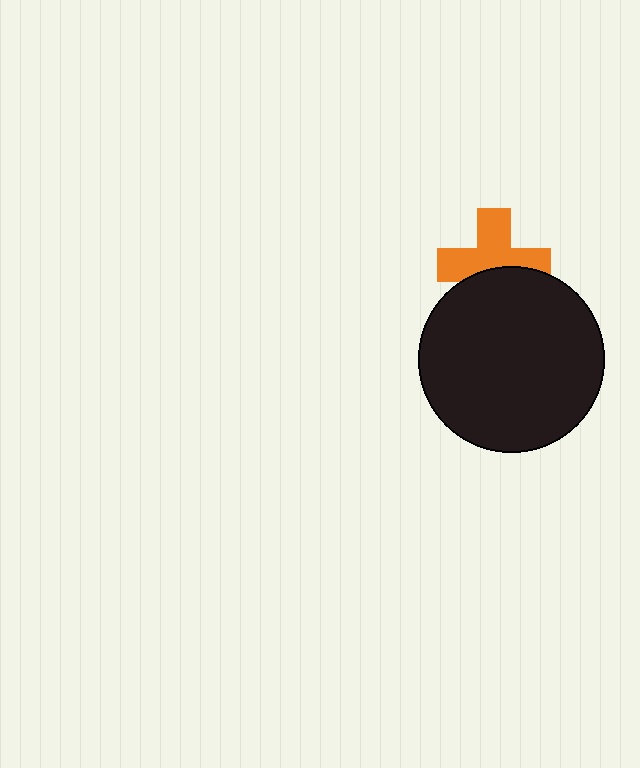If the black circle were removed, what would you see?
You would see the complete orange cross.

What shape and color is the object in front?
The object in front is a black circle.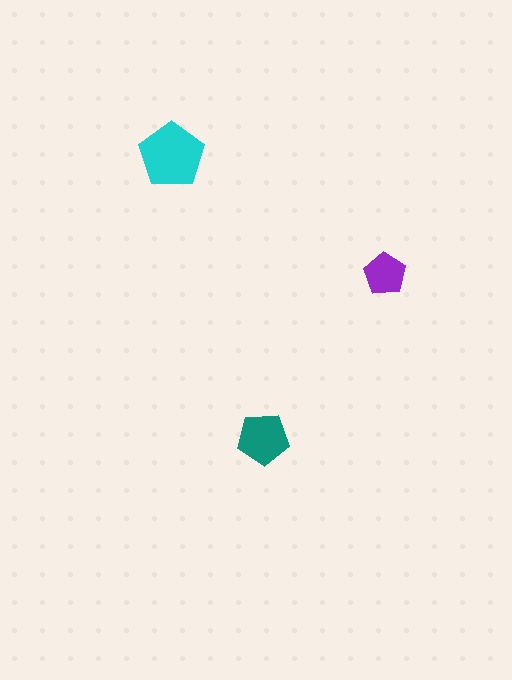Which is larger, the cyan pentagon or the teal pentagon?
The cyan one.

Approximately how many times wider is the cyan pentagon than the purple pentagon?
About 1.5 times wider.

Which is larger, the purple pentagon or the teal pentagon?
The teal one.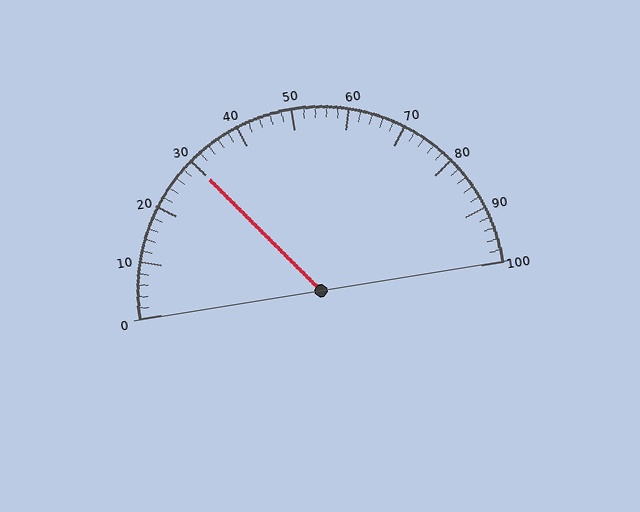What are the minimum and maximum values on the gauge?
The gauge ranges from 0 to 100.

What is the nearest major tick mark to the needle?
The nearest major tick mark is 30.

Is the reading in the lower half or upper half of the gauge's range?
The reading is in the lower half of the range (0 to 100).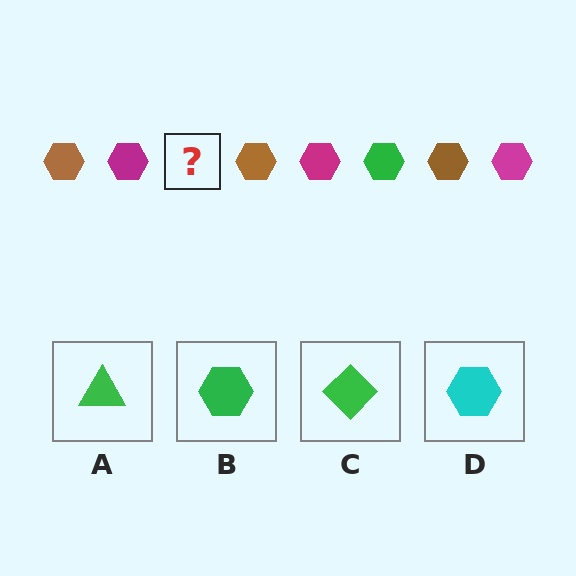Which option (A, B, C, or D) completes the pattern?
B.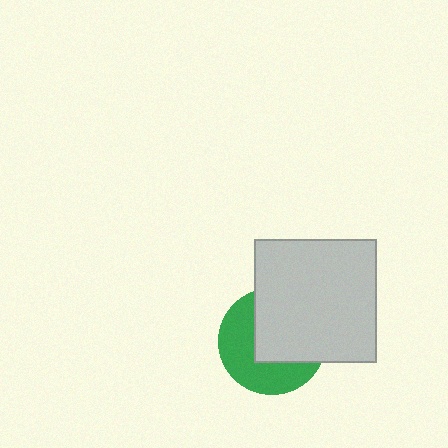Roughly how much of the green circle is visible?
About half of it is visible (roughly 47%).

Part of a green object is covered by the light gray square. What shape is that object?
It is a circle.